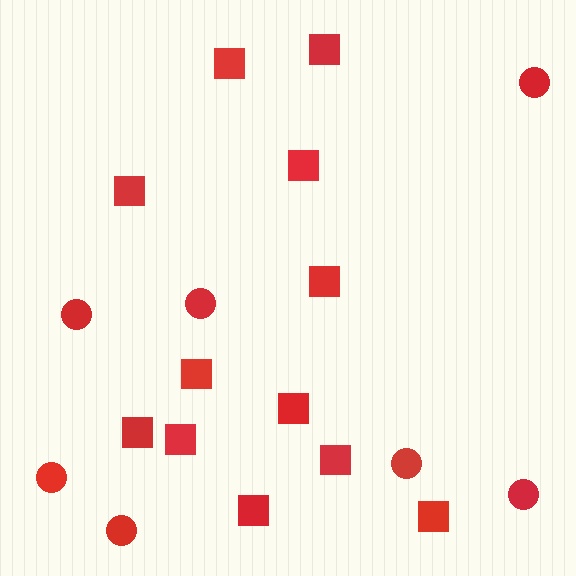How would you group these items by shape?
There are 2 groups: one group of squares (12) and one group of circles (7).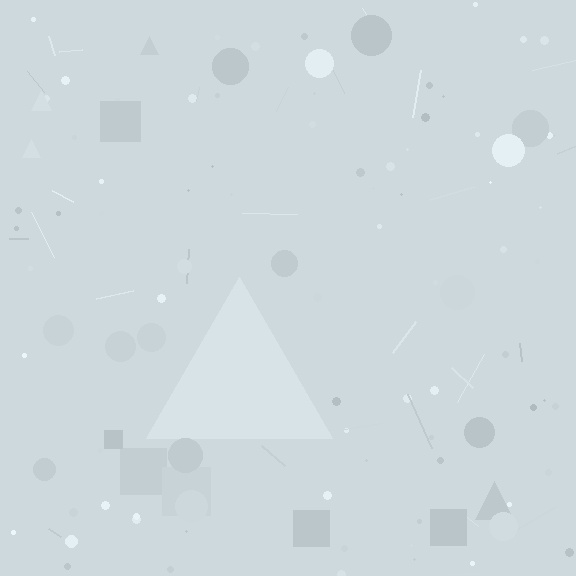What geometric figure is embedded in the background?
A triangle is embedded in the background.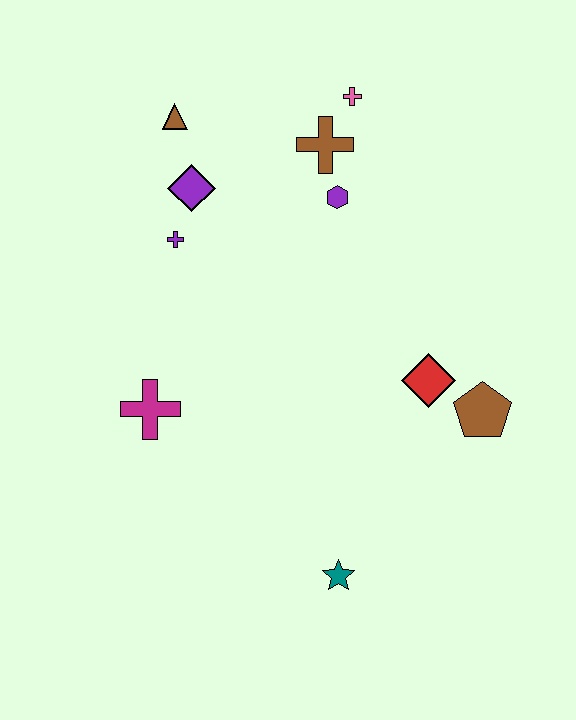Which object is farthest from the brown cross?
The teal star is farthest from the brown cross.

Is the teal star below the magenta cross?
Yes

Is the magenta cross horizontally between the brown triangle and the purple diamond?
No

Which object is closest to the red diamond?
The brown pentagon is closest to the red diamond.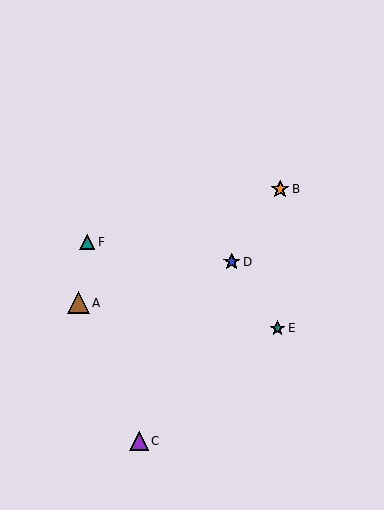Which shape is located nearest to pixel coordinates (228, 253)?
The blue star (labeled D) at (232, 262) is nearest to that location.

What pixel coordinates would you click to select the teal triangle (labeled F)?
Click at (87, 242) to select the teal triangle F.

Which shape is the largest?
The brown triangle (labeled A) is the largest.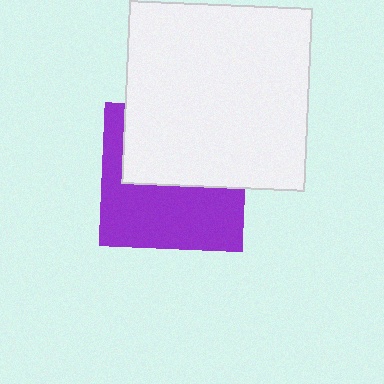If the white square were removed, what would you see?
You would see the complete purple square.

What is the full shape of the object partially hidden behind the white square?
The partially hidden object is a purple square.